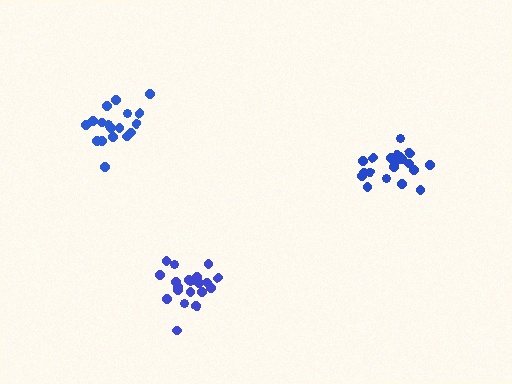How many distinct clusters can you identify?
There are 3 distinct clusters.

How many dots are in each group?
Group 1: 20 dots, Group 2: 18 dots, Group 3: 19 dots (57 total).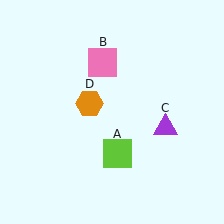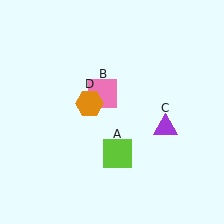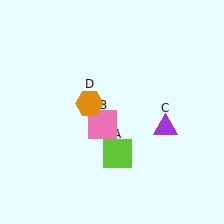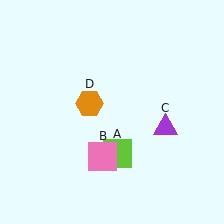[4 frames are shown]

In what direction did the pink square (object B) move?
The pink square (object B) moved down.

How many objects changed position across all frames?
1 object changed position: pink square (object B).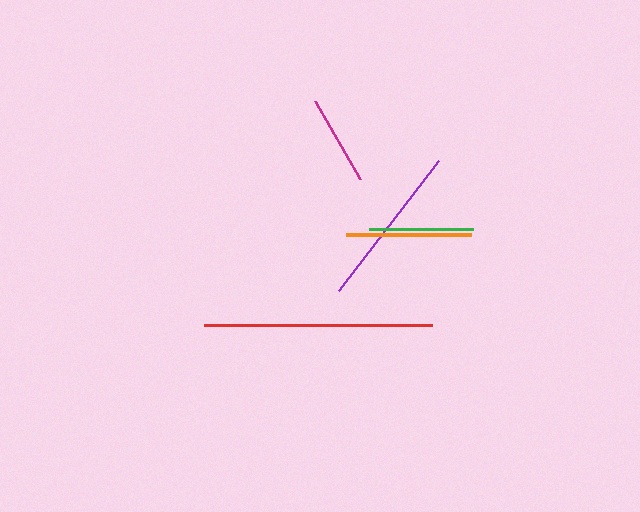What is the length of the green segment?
The green segment is approximately 104 pixels long.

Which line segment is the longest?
The red line is the longest at approximately 228 pixels.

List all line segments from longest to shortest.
From longest to shortest: red, purple, orange, green, magenta.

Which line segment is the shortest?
The magenta line is the shortest at approximately 90 pixels.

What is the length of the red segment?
The red segment is approximately 228 pixels long.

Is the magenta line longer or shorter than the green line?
The green line is longer than the magenta line.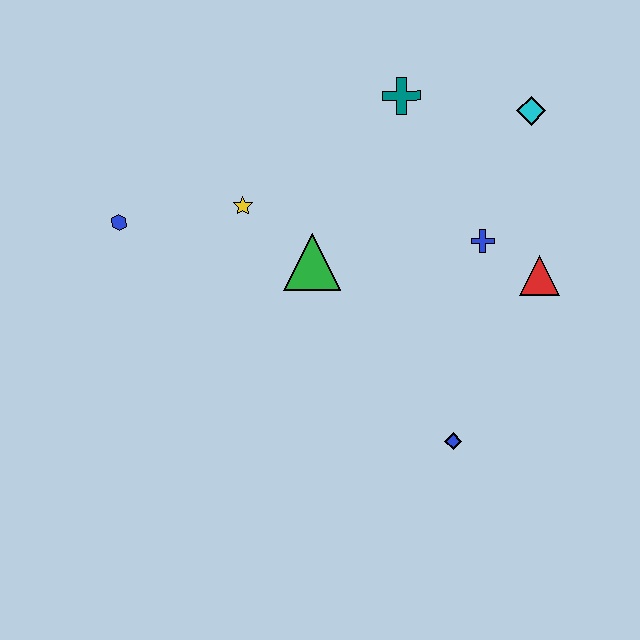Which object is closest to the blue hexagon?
The yellow star is closest to the blue hexagon.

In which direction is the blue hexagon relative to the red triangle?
The blue hexagon is to the left of the red triangle.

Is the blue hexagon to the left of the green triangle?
Yes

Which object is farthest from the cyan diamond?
The blue hexagon is farthest from the cyan diamond.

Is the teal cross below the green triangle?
No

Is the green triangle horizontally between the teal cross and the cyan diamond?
No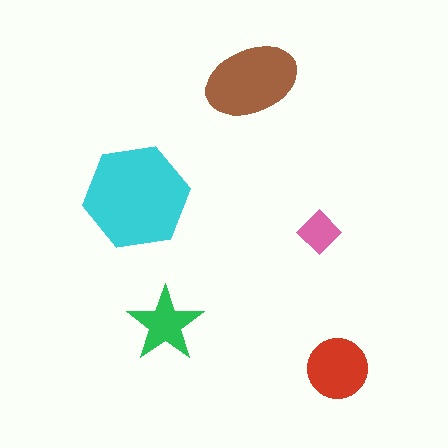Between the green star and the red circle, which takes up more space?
The red circle.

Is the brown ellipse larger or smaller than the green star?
Larger.